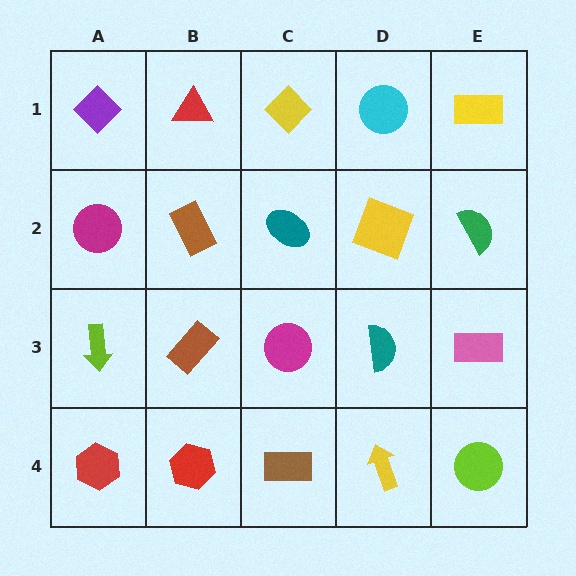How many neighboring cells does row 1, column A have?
2.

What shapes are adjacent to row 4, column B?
A brown rectangle (row 3, column B), a red hexagon (row 4, column A), a brown rectangle (row 4, column C).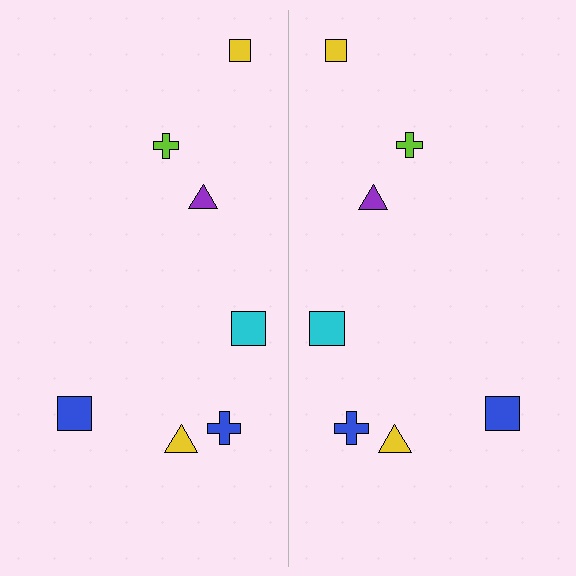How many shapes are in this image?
There are 14 shapes in this image.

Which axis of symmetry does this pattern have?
The pattern has a vertical axis of symmetry running through the center of the image.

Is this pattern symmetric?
Yes, this pattern has bilateral (reflection) symmetry.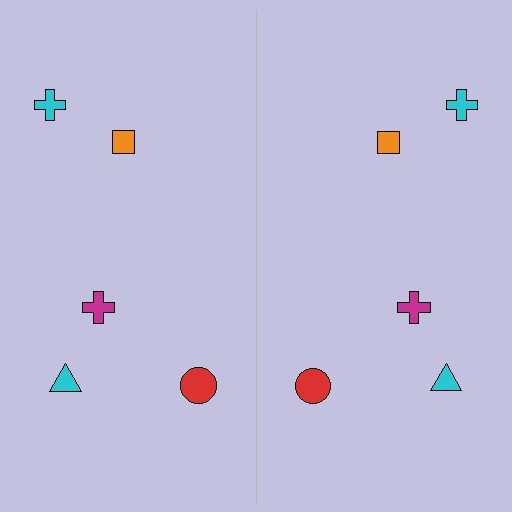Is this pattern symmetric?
Yes, this pattern has bilateral (reflection) symmetry.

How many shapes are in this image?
There are 10 shapes in this image.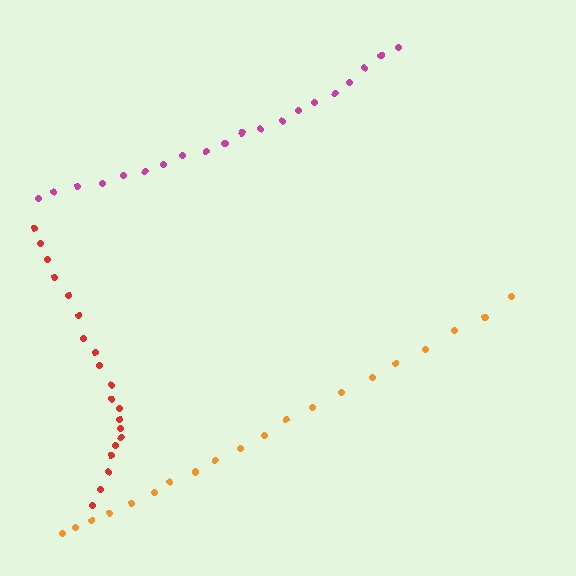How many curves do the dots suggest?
There are 3 distinct paths.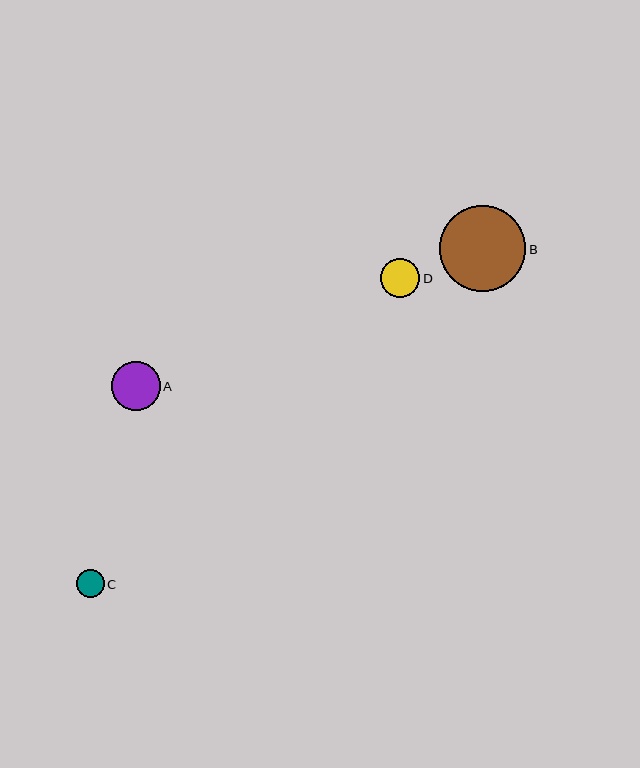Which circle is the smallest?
Circle C is the smallest with a size of approximately 28 pixels.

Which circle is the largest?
Circle B is the largest with a size of approximately 86 pixels.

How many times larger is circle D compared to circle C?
Circle D is approximately 1.4 times the size of circle C.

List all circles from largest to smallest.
From largest to smallest: B, A, D, C.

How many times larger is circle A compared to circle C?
Circle A is approximately 1.7 times the size of circle C.